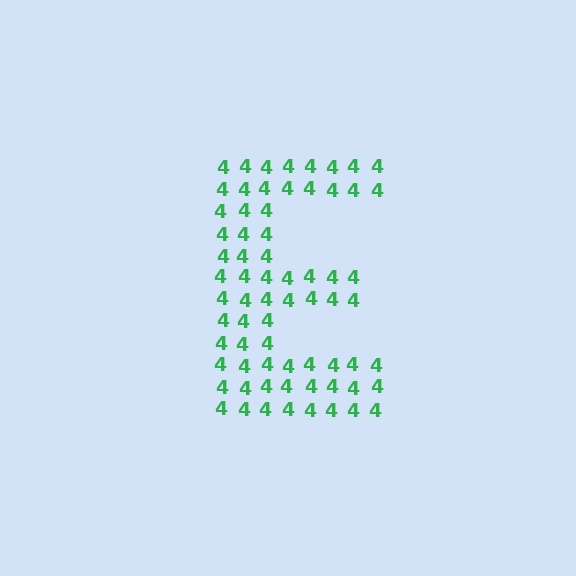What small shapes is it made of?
It is made of small digit 4's.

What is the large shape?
The large shape is the letter E.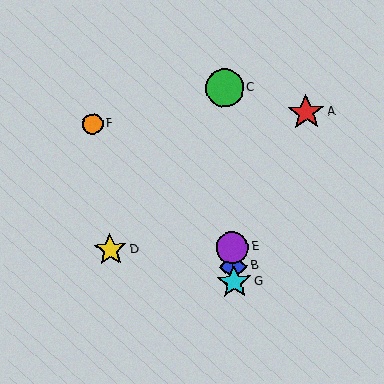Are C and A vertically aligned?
No, C is at x≈225 and A is at x≈306.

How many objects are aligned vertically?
4 objects (B, C, E, G) are aligned vertically.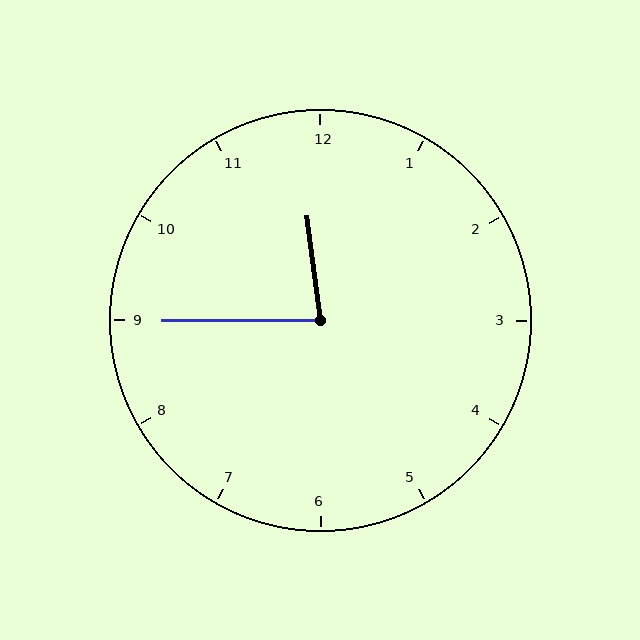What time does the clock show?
11:45.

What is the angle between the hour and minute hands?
Approximately 82 degrees.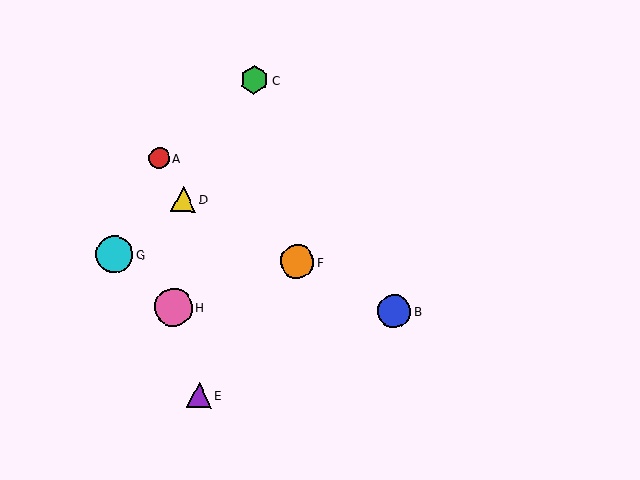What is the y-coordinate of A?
Object A is at y≈158.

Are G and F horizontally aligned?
Yes, both are at y≈254.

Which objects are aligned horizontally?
Objects F, G are aligned horizontally.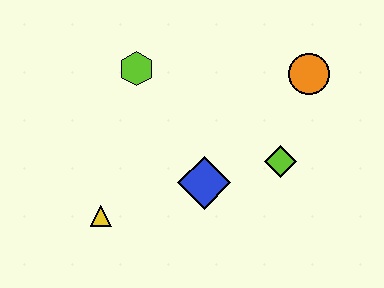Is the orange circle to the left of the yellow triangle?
No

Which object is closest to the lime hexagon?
The blue diamond is closest to the lime hexagon.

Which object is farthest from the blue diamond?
The orange circle is farthest from the blue diamond.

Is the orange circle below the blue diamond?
No